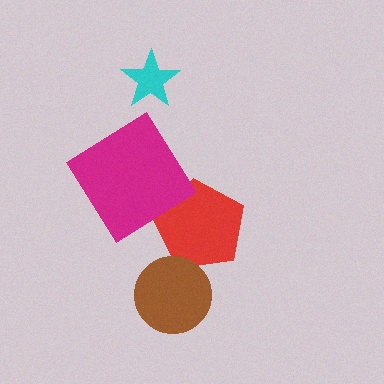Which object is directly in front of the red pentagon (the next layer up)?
The magenta diamond is directly in front of the red pentagon.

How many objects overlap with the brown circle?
1 object overlaps with the brown circle.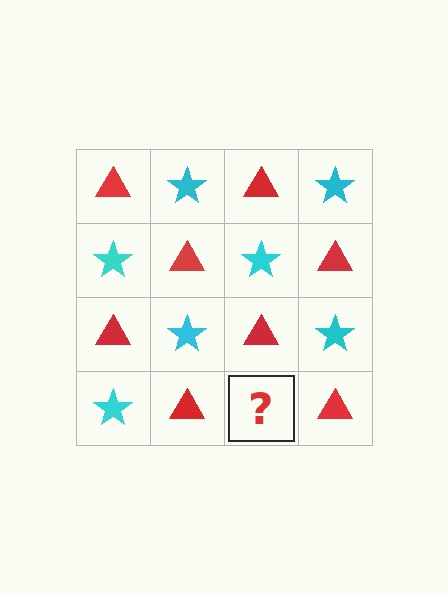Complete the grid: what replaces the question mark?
The question mark should be replaced with a cyan star.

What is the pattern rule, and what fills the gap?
The rule is that it alternates red triangle and cyan star in a checkerboard pattern. The gap should be filled with a cyan star.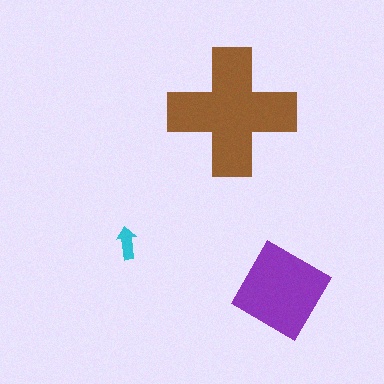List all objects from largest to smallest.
The brown cross, the purple diamond, the cyan arrow.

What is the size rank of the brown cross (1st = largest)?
1st.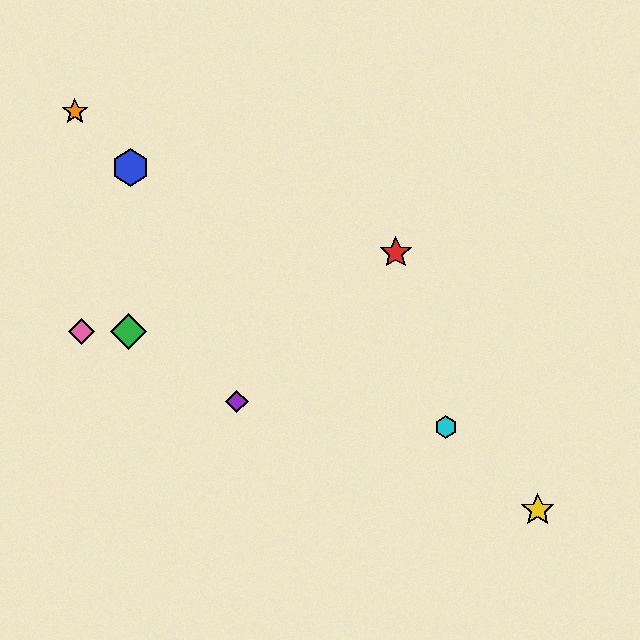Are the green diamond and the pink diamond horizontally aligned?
Yes, both are at y≈332.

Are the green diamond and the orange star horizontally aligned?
No, the green diamond is at y≈332 and the orange star is at y≈112.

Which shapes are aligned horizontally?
The green diamond, the pink diamond are aligned horizontally.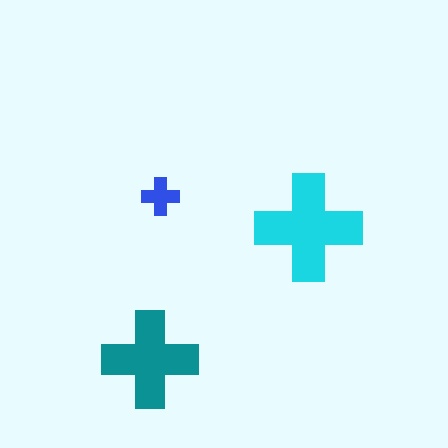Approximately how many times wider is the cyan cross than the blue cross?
About 3 times wider.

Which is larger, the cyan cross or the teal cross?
The cyan one.